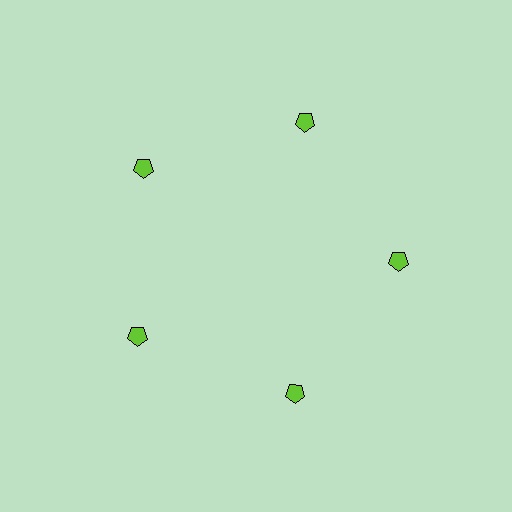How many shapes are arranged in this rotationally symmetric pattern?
There are 5 shapes, arranged in 5 groups of 1.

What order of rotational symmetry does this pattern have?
This pattern has 5-fold rotational symmetry.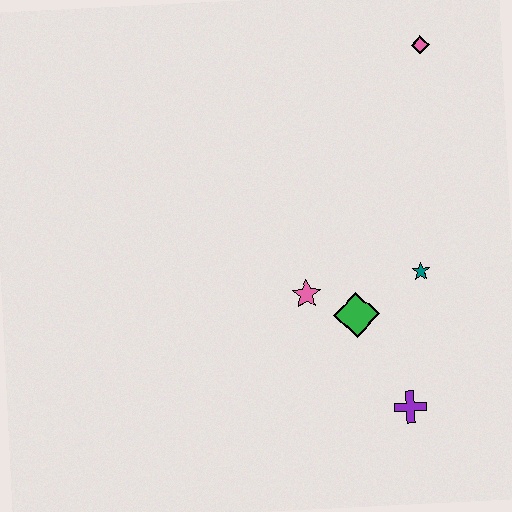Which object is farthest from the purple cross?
The pink diamond is farthest from the purple cross.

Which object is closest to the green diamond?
The pink star is closest to the green diamond.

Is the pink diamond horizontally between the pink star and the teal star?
No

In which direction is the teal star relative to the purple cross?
The teal star is above the purple cross.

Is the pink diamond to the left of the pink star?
No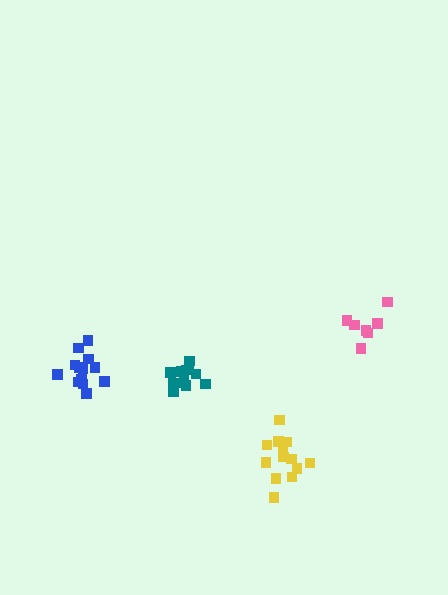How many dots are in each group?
Group 1: 7 dots, Group 2: 13 dots, Group 3: 13 dots, Group 4: 12 dots (45 total).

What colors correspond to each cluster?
The clusters are colored: pink, yellow, blue, teal.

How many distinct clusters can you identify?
There are 4 distinct clusters.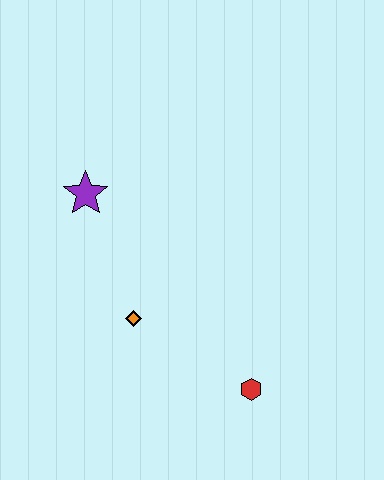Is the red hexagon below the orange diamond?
Yes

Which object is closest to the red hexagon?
The orange diamond is closest to the red hexagon.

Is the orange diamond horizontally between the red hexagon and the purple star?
Yes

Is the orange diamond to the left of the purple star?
No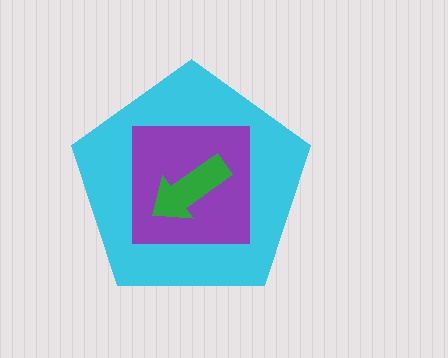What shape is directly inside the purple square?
The green arrow.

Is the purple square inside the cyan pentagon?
Yes.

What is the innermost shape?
The green arrow.